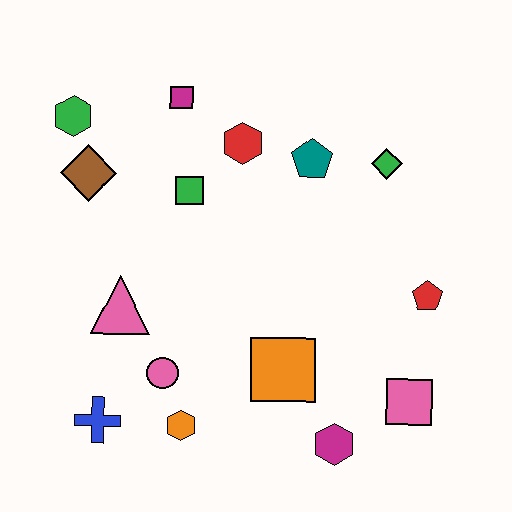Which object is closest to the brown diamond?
The green hexagon is closest to the brown diamond.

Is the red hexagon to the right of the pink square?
No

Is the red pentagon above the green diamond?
No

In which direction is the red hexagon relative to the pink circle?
The red hexagon is above the pink circle.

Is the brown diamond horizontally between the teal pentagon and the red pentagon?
No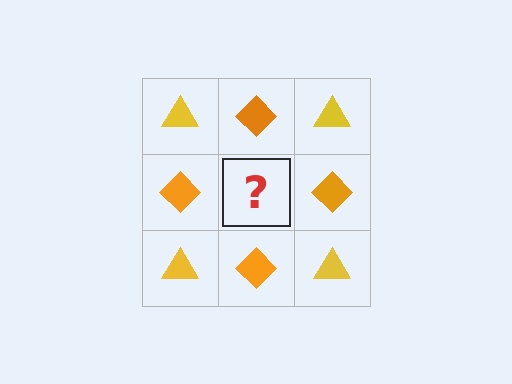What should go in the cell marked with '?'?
The missing cell should contain a yellow triangle.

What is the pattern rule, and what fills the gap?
The rule is that it alternates yellow triangle and orange diamond in a checkerboard pattern. The gap should be filled with a yellow triangle.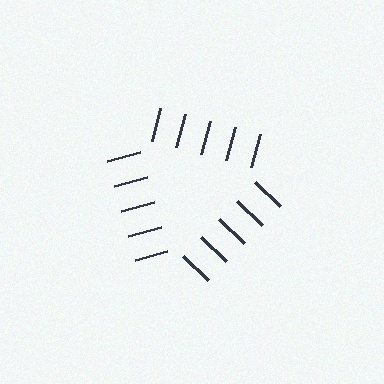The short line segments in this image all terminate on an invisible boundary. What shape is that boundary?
An illusory triangle — the line segments terminate on its edges but no continuous stroke is drawn.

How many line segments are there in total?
15 — 5 along each of the 3 edges.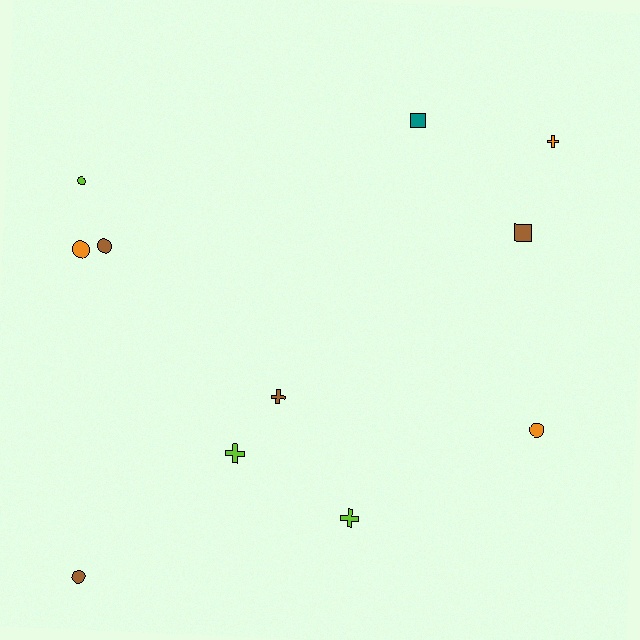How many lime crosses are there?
There are 2 lime crosses.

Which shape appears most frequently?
Circle, with 5 objects.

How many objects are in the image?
There are 11 objects.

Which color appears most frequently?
Brown, with 4 objects.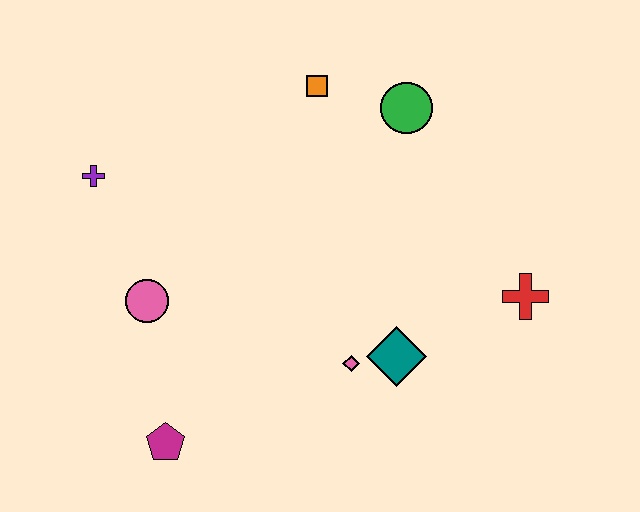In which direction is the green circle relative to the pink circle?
The green circle is to the right of the pink circle.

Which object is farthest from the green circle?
The magenta pentagon is farthest from the green circle.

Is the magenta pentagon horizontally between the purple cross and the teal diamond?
Yes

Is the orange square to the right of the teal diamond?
No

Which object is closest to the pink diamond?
The teal diamond is closest to the pink diamond.